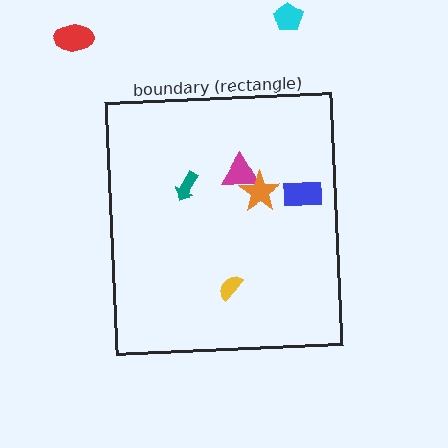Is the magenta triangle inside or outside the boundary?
Inside.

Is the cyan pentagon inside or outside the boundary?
Outside.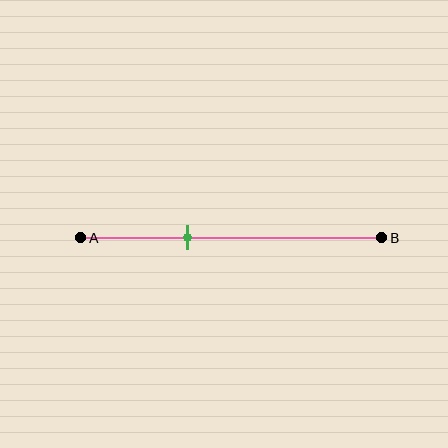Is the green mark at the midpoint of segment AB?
No, the mark is at about 35% from A, not at the 50% midpoint.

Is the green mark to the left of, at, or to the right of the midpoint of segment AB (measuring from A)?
The green mark is to the left of the midpoint of segment AB.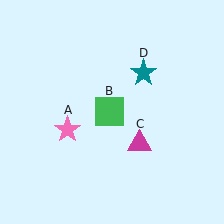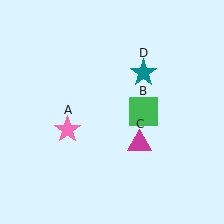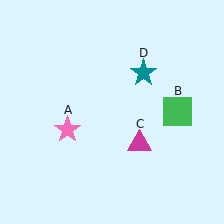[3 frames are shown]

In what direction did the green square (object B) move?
The green square (object B) moved right.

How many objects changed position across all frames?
1 object changed position: green square (object B).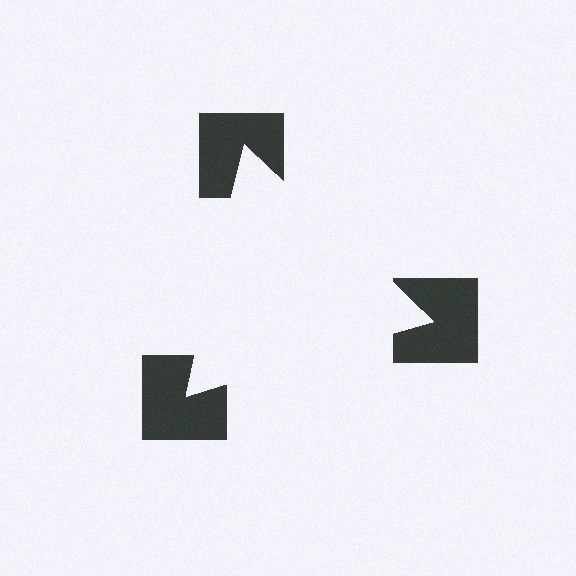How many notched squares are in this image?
There are 3 — one at each vertex of the illusory triangle.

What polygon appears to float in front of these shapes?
An illusory triangle — its edges are inferred from the aligned wedge cuts in the notched squares, not physically drawn.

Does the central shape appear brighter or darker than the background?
It typically appears slightly brighter than the background, even though no actual brightness change is drawn.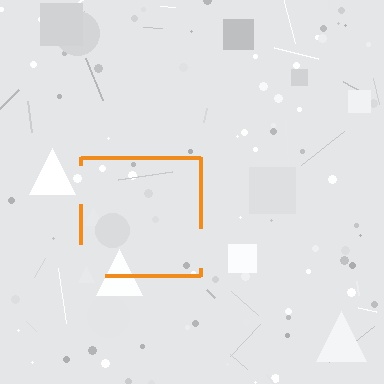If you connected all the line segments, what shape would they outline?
They would outline a square.